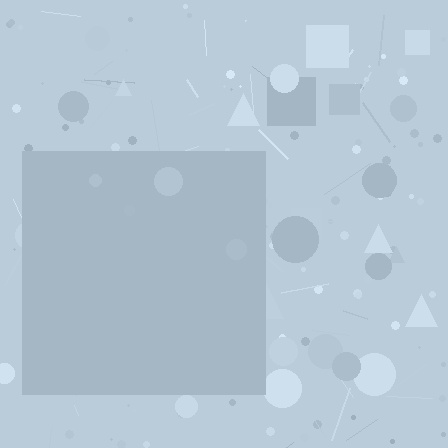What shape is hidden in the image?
A square is hidden in the image.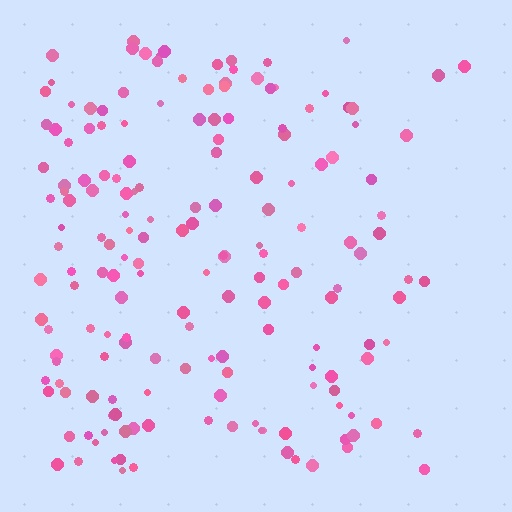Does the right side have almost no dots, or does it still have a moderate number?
Still a moderate number, just noticeably fewer than the left.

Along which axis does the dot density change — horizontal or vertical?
Horizontal.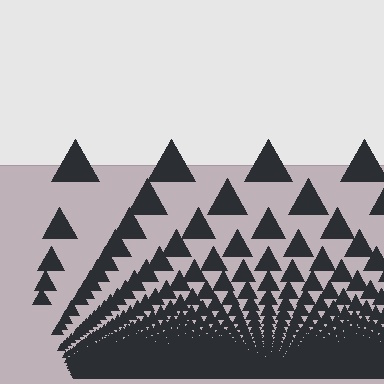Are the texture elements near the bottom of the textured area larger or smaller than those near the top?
Smaller. The gradient is inverted — elements near the bottom are smaller and denser.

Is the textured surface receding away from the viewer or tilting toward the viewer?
The surface appears to tilt toward the viewer. Texture elements get larger and sparser toward the top.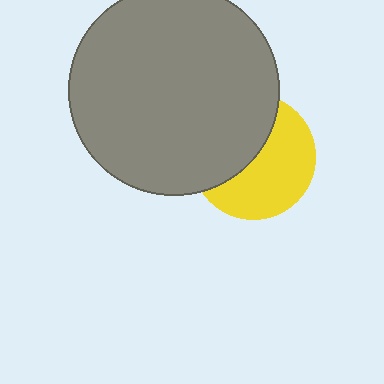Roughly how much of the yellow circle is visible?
About half of it is visible (roughly 54%).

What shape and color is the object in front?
The object in front is a gray circle.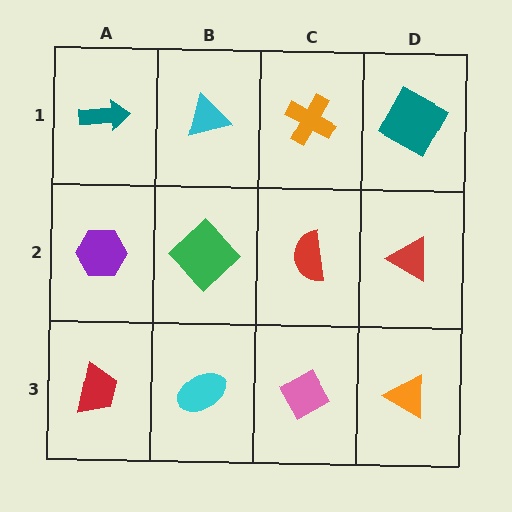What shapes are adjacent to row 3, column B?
A green diamond (row 2, column B), a red trapezoid (row 3, column A), a pink diamond (row 3, column C).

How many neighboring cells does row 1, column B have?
3.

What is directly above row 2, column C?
An orange cross.